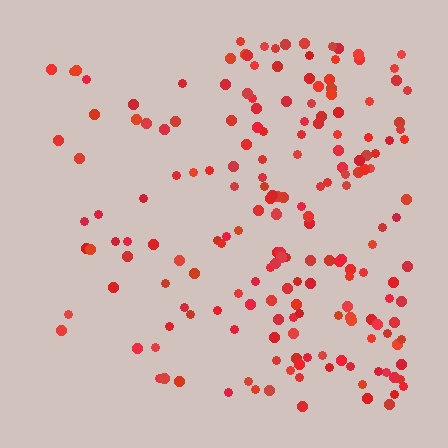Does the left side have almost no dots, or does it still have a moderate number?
Still a moderate number, just noticeably fewer than the right.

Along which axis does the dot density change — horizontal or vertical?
Horizontal.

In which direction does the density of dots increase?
From left to right, with the right side densest.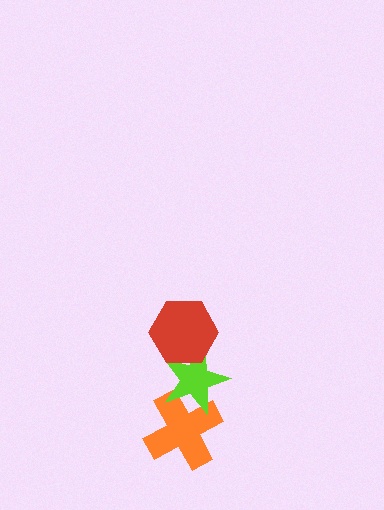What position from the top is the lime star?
The lime star is 2nd from the top.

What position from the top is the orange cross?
The orange cross is 3rd from the top.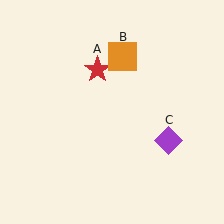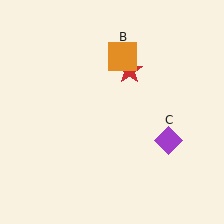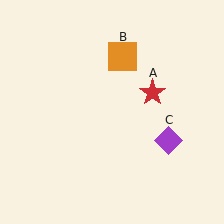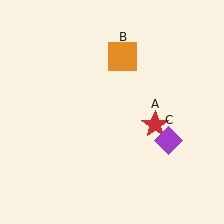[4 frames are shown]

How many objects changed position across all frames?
1 object changed position: red star (object A).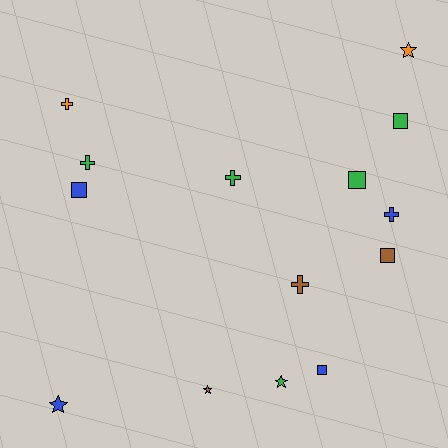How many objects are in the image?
There are 14 objects.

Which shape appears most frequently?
Cross, with 5 objects.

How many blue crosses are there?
There is 1 blue cross.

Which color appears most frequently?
Green, with 5 objects.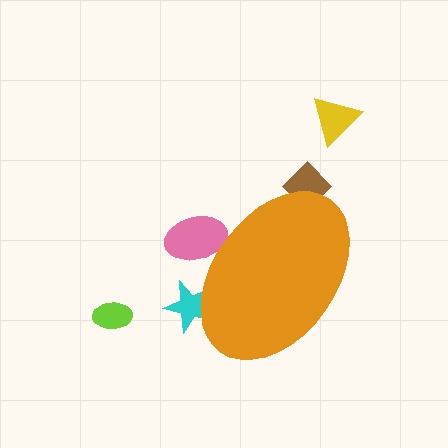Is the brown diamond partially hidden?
Yes, the brown diamond is partially hidden behind the orange ellipse.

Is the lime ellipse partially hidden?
No, the lime ellipse is fully visible.